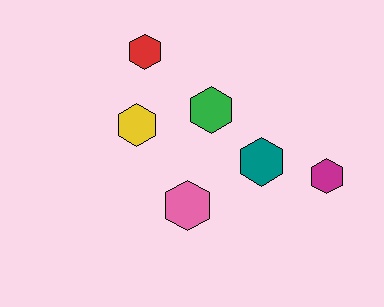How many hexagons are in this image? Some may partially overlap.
There are 6 hexagons.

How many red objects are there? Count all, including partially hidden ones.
There is 1 red object.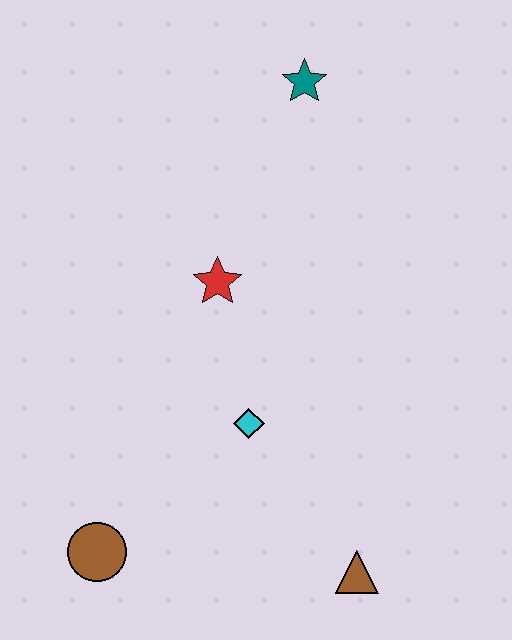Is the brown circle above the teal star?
No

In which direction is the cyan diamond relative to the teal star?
The cyan diamond is below the teal star.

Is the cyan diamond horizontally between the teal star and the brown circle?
Yes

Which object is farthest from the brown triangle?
The teal star is farthest from the brown triangle.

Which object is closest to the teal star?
The red star is closest to the teal star.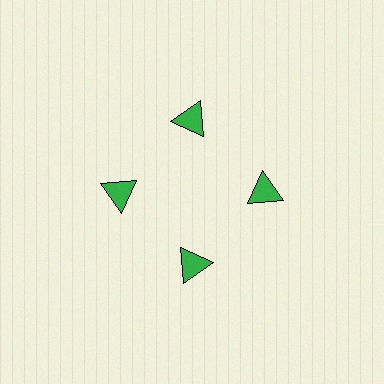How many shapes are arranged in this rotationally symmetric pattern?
There are 4 shapes, arranged in 4 groups of 1.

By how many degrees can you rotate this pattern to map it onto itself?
The pattern maps onto itself every 90 degrees of rotation.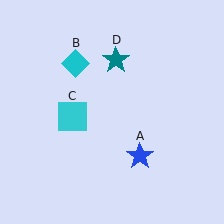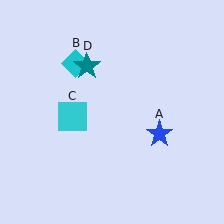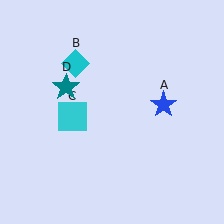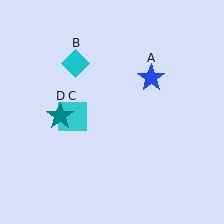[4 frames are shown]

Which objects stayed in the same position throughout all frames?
Cyan diamond (object B) and cyan square (object C) remained stationary.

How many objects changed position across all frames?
2 objects changed position: blue star (object A), teal star (object D).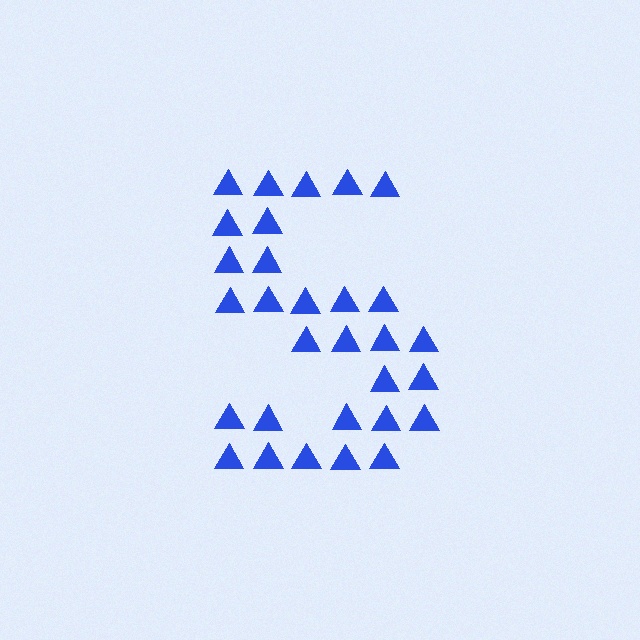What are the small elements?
The small elements are triangles.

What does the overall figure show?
The overall figure shows the letter S.